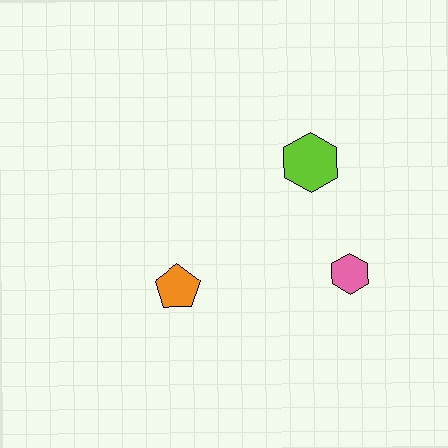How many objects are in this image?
There are 3 objects.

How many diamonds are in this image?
There are no diamonds.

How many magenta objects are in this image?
There are no magenta objects.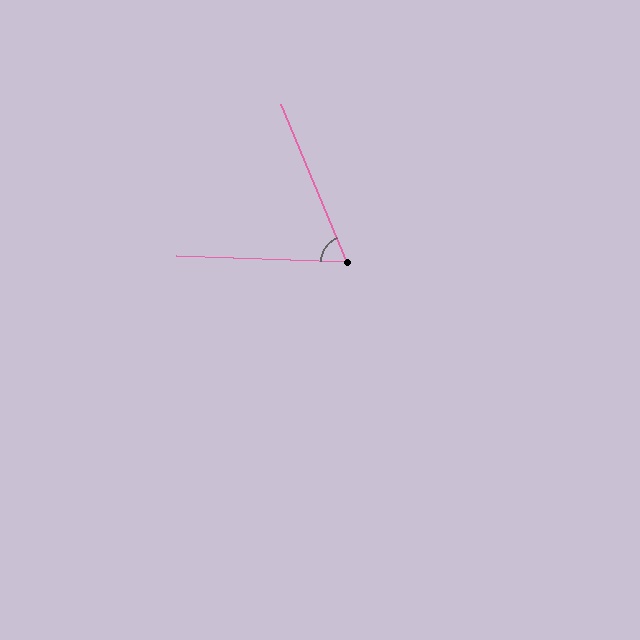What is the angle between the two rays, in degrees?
Approximately 66 degrees.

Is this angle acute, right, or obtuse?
It is acute.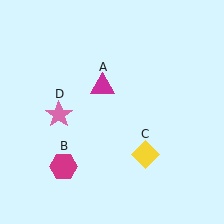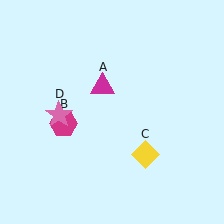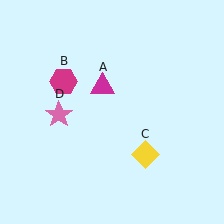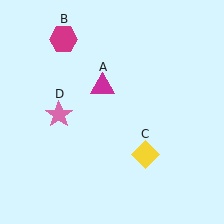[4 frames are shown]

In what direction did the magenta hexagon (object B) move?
The magenta hexagon (object B) moved up.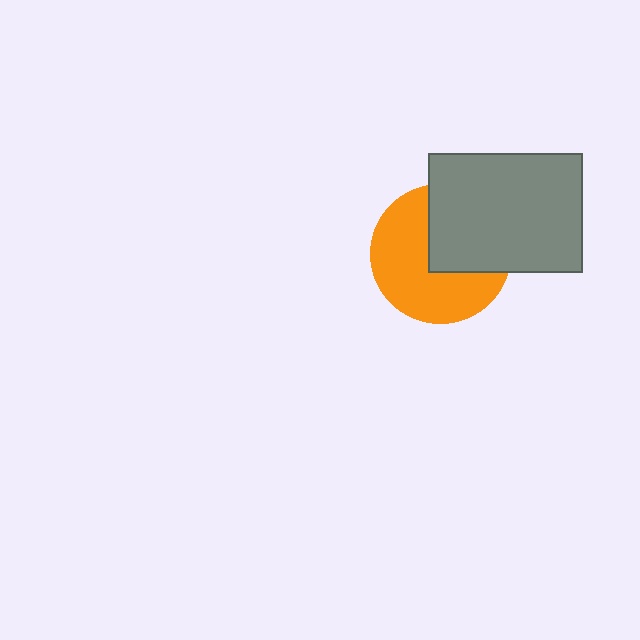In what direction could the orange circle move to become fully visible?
The orange circle could move toward the lower-left. That would shift it out from behind the gray rectangle entirely.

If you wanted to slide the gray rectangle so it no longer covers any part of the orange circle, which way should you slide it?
Slide it toward the upper-right — that is the most direct way to separate the two shapes.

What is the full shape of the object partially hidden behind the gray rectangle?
The partially hidden object is an orange circle.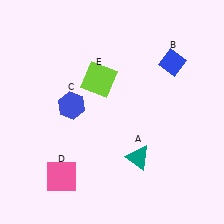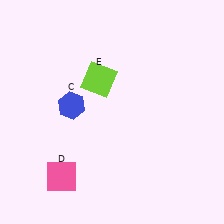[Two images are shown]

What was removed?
The blue diamond (B), the teal triangle (A) were removed in Image 2.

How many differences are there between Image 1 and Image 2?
There are 2 differences between the two images.